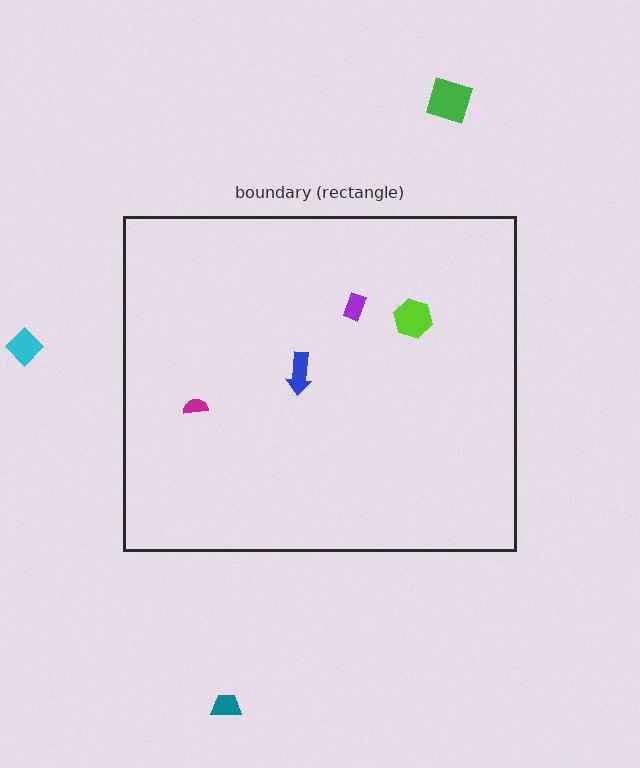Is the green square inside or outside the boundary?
Outside.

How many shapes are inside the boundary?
4 inside, 3 outside.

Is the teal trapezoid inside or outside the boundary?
Outside.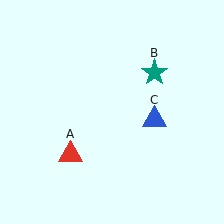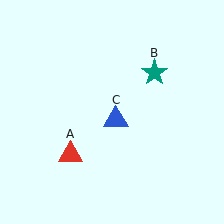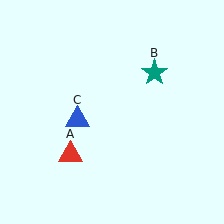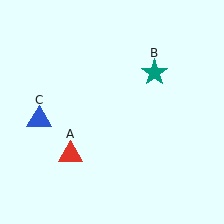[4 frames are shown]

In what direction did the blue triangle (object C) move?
The blue triangle (object C) moved left.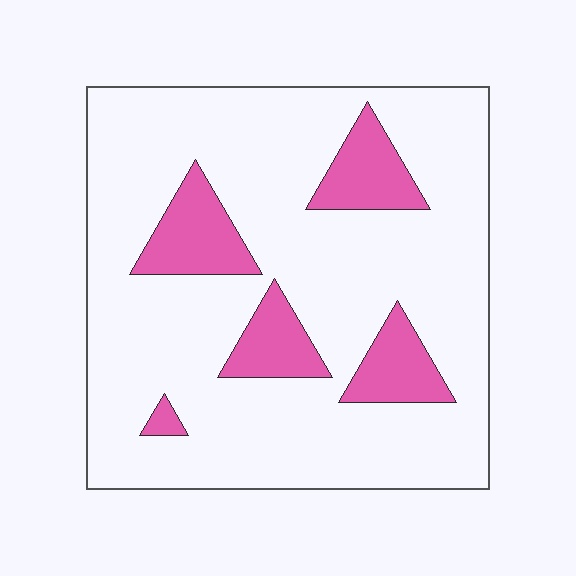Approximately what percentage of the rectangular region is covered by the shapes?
Approximately 15%.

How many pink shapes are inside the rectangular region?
5.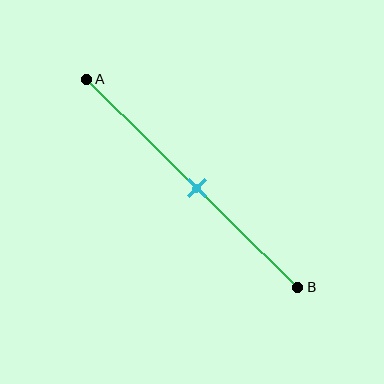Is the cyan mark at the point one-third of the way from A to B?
No, the mark is at about 50% from A, not at the 33% one-third point.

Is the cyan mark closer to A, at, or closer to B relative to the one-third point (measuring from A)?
The cyan mark is closer to point B than the one-third point of segment AB.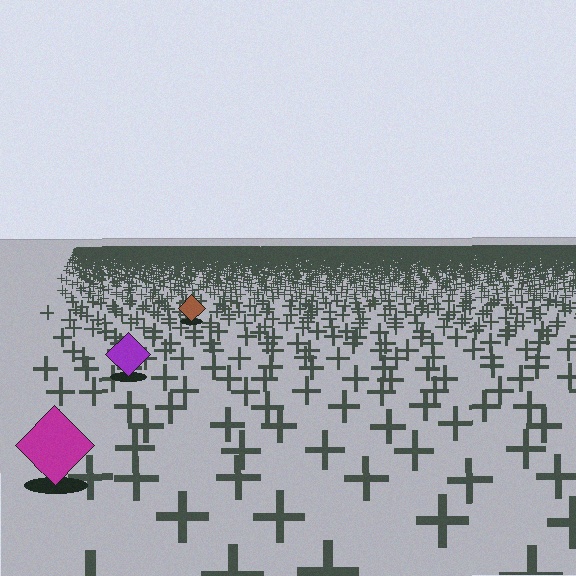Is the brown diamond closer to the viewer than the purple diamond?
No. The purple diamond is closer — you can tell from the texture gradient: the ground texture is coarser near it.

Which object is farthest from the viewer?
The brown diamond is farthest from the viewer. It appears smaller and the ground texture around it is denser.